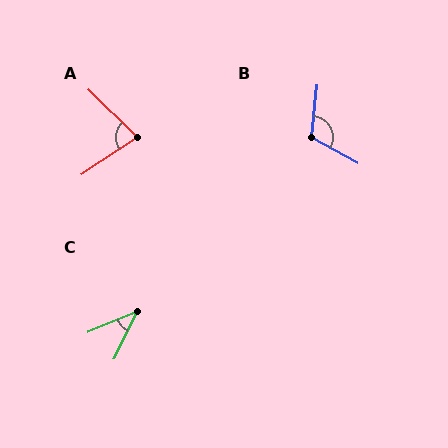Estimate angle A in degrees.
Approximately 77 degrees.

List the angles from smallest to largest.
C (41°), A (77°), B (113°).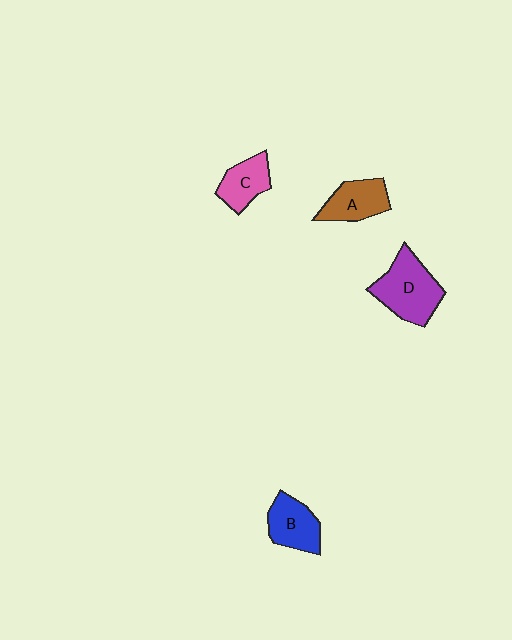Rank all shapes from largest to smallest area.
From largest to smallest: D (purple), B (blue), A (brown), C (pink).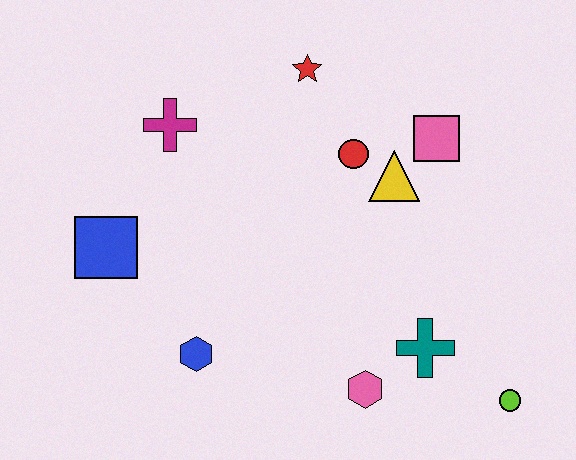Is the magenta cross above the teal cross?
Yes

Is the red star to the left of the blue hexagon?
No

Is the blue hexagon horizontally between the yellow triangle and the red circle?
No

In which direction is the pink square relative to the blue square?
The pink square is to the right of the blue square.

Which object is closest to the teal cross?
The pink hexagon is closest to the teal cross.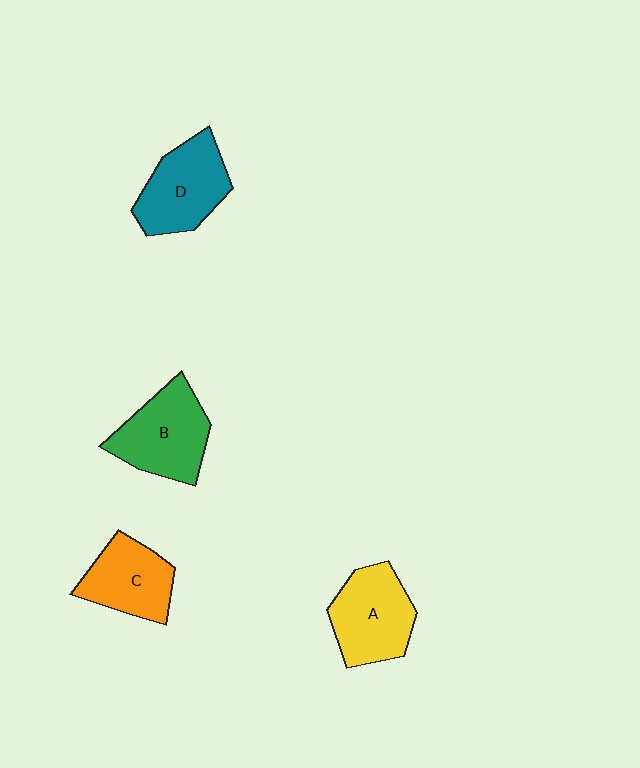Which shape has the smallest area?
Shape C (orange).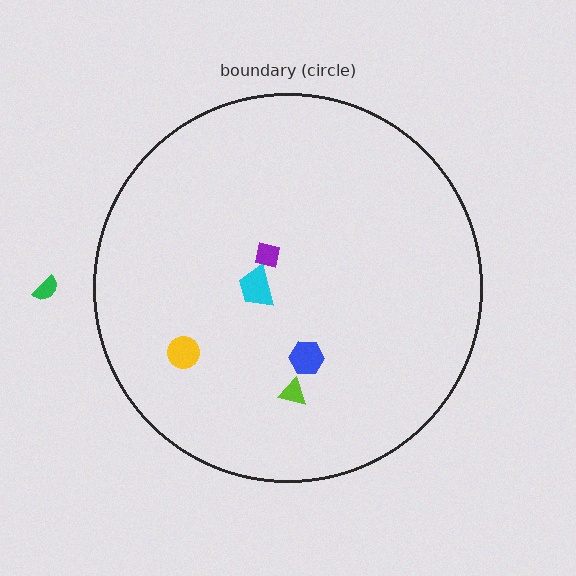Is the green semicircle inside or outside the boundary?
Outside.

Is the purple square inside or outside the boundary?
Inside.